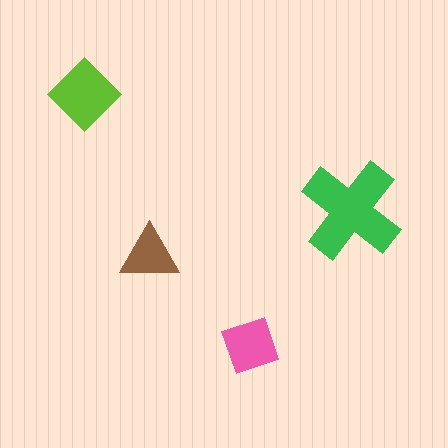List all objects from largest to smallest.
The green cross, the lime diamond, the pink square, the brown triangle.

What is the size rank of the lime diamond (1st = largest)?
2nd.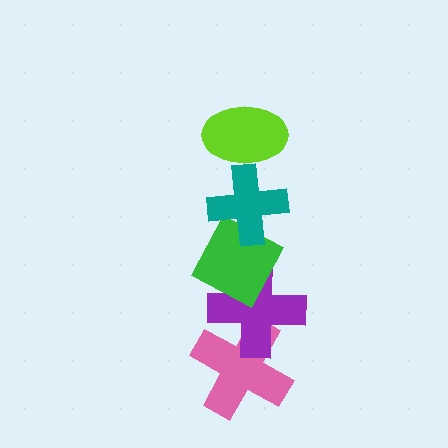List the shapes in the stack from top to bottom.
From top to bottom: the lime ellipse, the teal cross, the green diamond, the purple cross, the pink cross.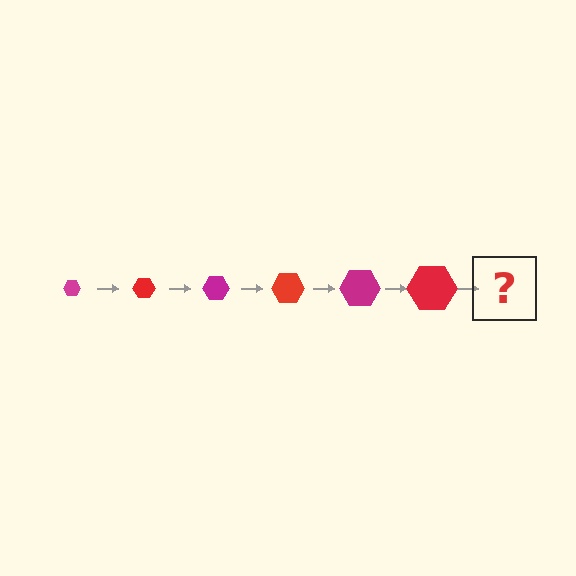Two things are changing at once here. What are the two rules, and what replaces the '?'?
The two rules are that the hexagon grows larger each step and the color cycles through magenta and red. The '?' should be a magenta hexagon, larger than the previous one.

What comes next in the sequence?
The next element should be a magenta hexagon, larger than the previous one.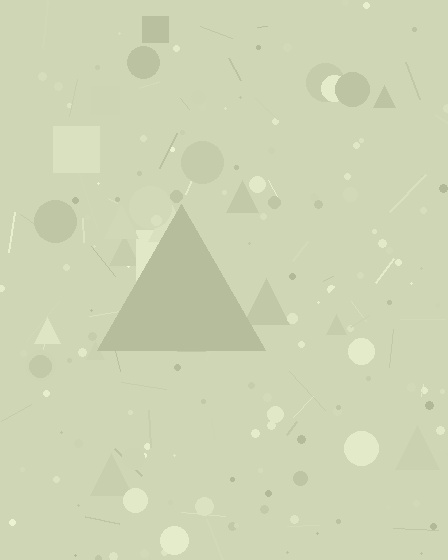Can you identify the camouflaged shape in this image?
The camouflaged shape is a triangle.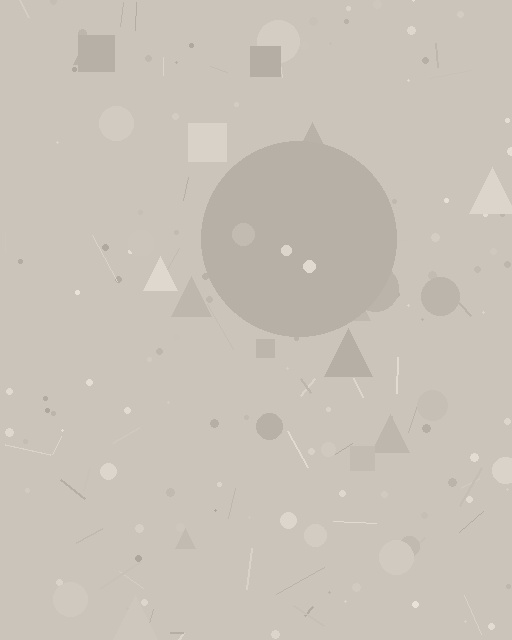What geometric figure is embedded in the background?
A circle is embedded in the background.